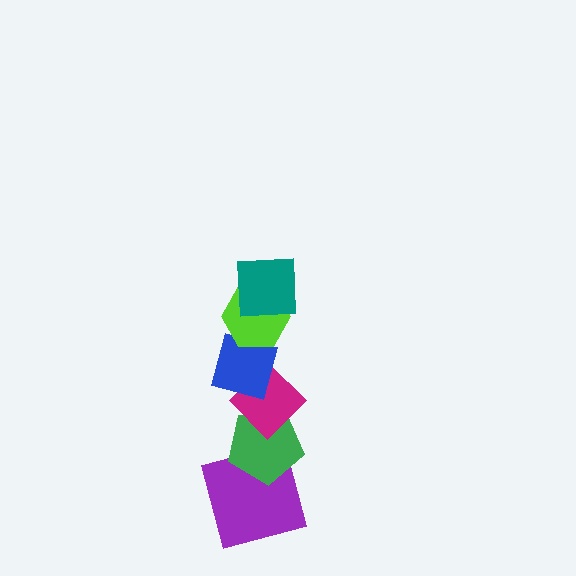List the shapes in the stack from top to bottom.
From top to bottom: the teal square, the lime hexagon, the blue square, the magenta diamond, the green pentagon, the purple square.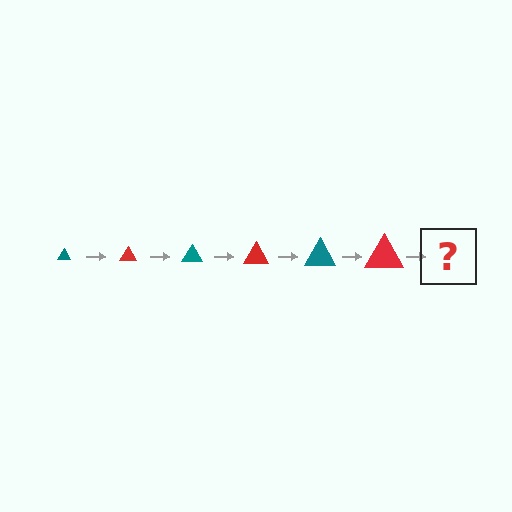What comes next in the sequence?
The next element should be a teal triangle, larger than the previous one.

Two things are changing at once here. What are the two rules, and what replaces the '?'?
The two rules are that the triangle grows larger each step and the color cycles through teal and red. The '?' should be a teal triangle, larger than the previous one.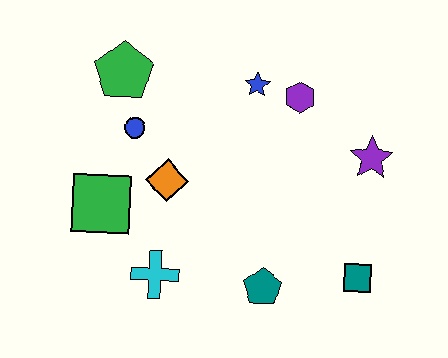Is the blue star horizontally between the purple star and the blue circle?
Yes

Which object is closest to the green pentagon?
The blue circle is closest to the green pentagon.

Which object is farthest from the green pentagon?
The teal square is farthest from the green pentagon.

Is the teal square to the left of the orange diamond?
No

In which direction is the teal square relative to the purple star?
The teal square is below the purple star.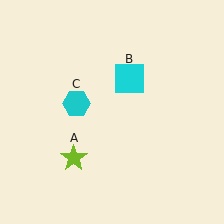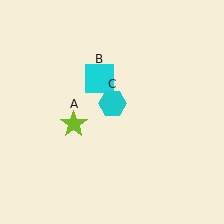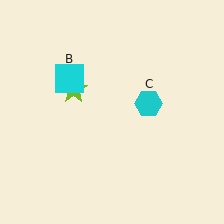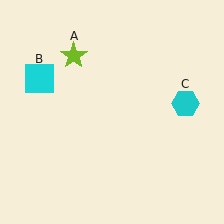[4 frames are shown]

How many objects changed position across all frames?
3 objects changed position: lime star (object A), cyan square (object B), cyan hexagon (object C).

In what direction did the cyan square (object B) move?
The cyan square (object B) moved left.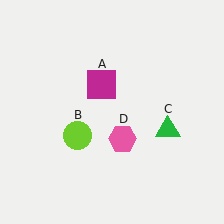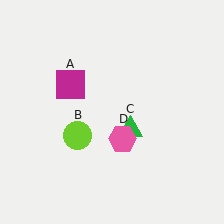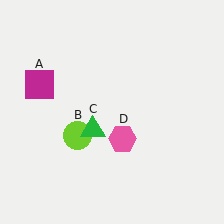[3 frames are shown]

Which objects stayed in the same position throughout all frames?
Lime circle (object B) and pink hexagon (object D) remained stationary.